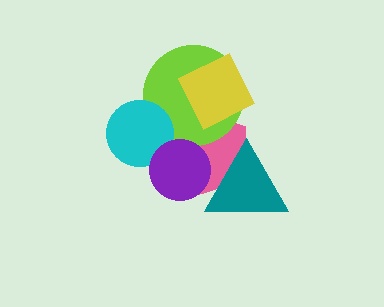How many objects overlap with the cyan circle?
3 objects overlap with the cyan circle.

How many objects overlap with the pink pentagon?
5 objects overlap with the pink pentagon.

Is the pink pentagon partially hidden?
Yes, it is partially covered by another shape.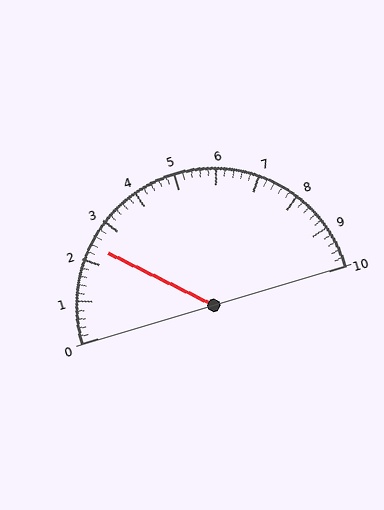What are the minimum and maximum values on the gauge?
The gauge ranges from 0 to 10.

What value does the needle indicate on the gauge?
The needle indicates approximately 2.4.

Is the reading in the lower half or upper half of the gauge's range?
The reading is in the lower half of the range (0 to 10).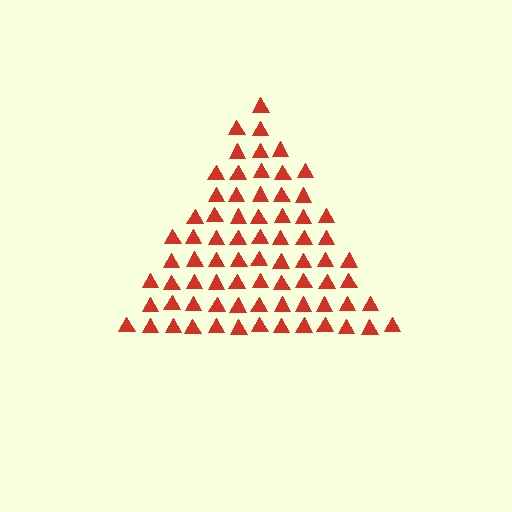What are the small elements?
The small elements are triangles.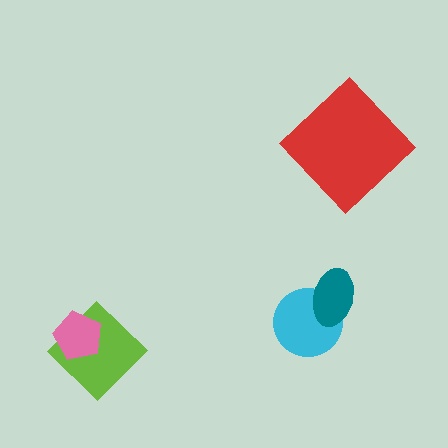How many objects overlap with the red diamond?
0 objects overlap with the red diamond.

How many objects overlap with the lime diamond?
1 object overlaps with the lime diamond.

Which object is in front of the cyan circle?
The teal ellipse is in front of the cyan circle.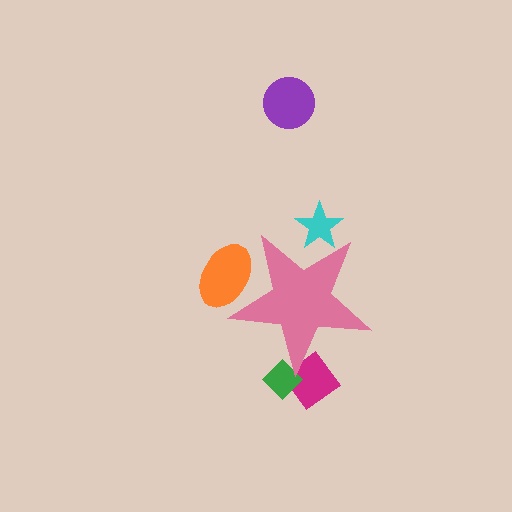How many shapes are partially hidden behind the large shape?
4 shapes are partially hidden.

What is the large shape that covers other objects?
A pink star.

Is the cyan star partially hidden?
Yes, the cyan star is partially hidden behind the pink star.